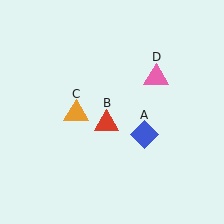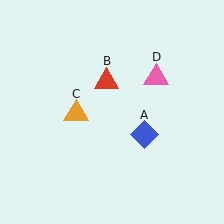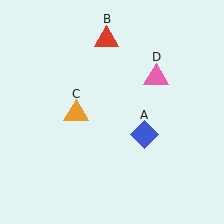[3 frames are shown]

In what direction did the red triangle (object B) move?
The red triangle (object B) moved up.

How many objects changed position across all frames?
1 object changed position: red triangle (object B).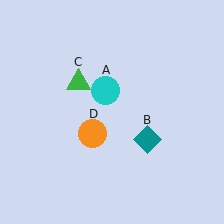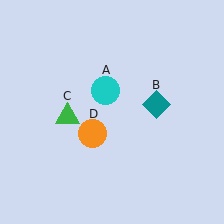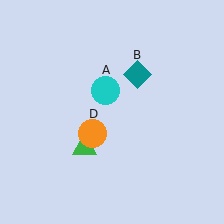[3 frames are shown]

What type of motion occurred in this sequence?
The teal diamond (object B), green triangle (object C) rotated counterclockwise around the center of the scene.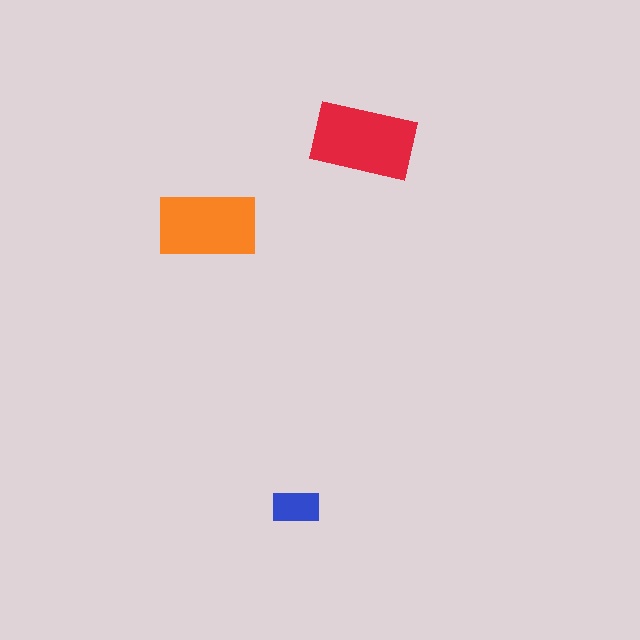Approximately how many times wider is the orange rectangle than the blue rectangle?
About 2 times wider.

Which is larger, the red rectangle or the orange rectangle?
The red one.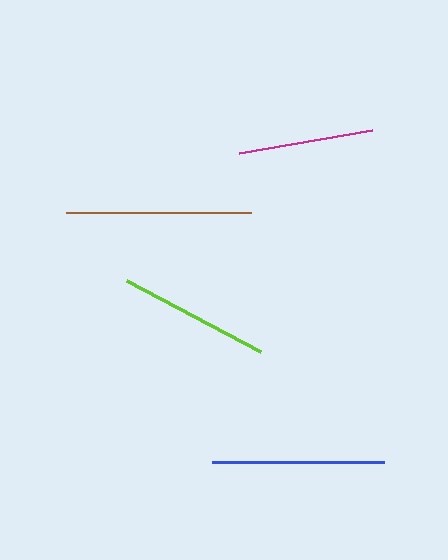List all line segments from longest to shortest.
From longest to shortest: brown, blue, lime, magenta.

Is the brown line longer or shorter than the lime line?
The brown line is longer than the lime line.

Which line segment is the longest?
The brown line is the longest at approximately 185 pixels.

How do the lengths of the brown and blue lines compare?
The brown and blue lines are approximately the same length.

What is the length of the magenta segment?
The magenta segment is approximately 135 pixels long.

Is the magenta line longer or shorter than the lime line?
The lime line is longer than the magenta line.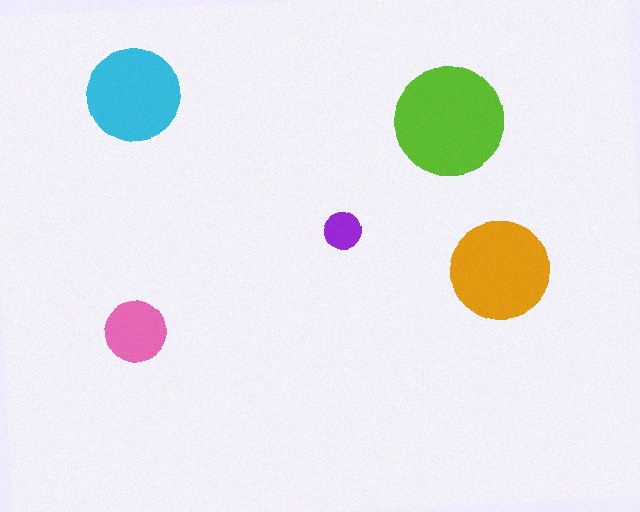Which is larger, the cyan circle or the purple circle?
The cyan one.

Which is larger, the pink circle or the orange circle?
The orange one.